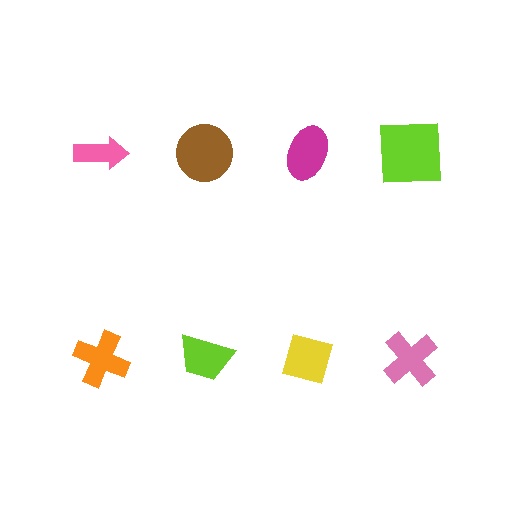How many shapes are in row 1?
4 shapes.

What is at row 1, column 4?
A lime square.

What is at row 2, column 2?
A lime trapezoid.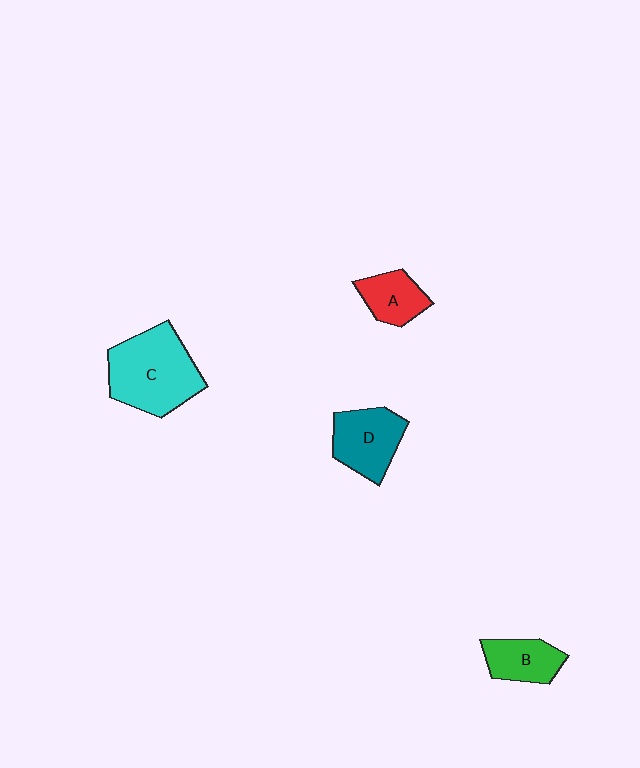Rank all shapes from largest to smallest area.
From largest to smallest: C (cyan), D (teal), B (green), A (red).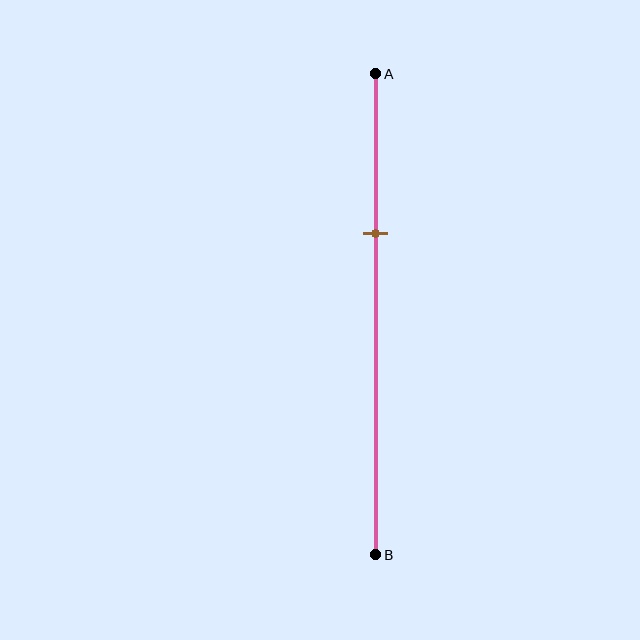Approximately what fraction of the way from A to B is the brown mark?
The brown mark is approximately 35% of the way from A to B.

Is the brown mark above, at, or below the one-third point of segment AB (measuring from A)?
The brown mark is approximately at the one-third point of segment AB.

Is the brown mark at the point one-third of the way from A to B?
Yes, the mark is approximately at the one-third point.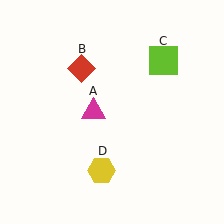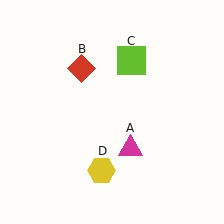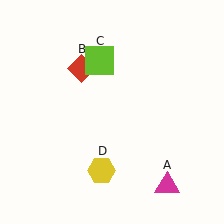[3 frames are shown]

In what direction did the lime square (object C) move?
The lime square (object C) moved left.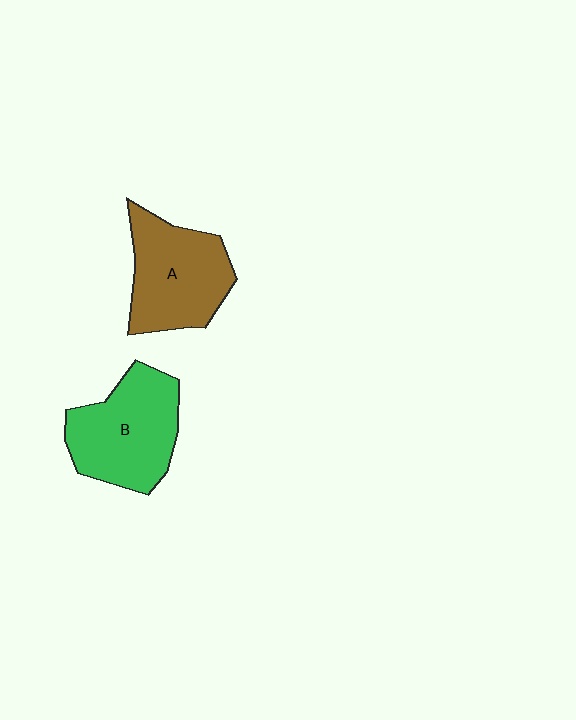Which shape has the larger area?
Shape B (green).